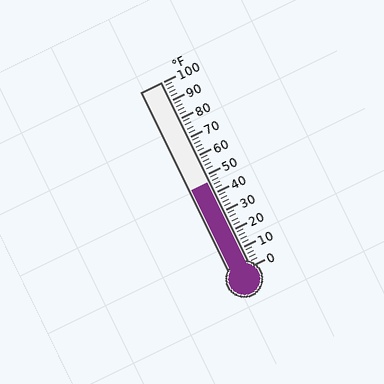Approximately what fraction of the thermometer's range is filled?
The thermometer is filled to approximately 45% of its range.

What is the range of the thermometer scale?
The thermometer scale ranges from 0°F to 100°F.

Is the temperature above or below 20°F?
The temperature is above 20°F.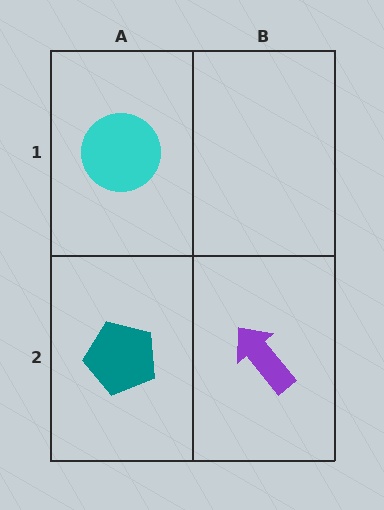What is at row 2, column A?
A teal pentagon.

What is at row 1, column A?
A cyan circle.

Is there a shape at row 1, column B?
No, that cell is empty.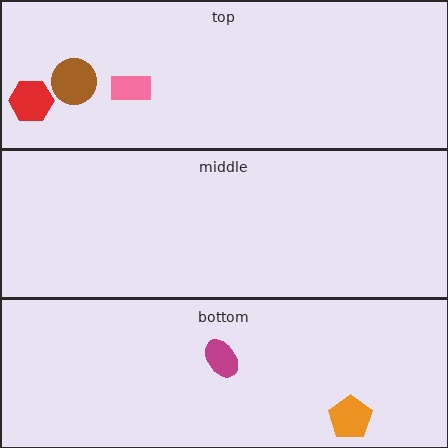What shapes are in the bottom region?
The orange pentagon, the magenta ellipse.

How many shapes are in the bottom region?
2.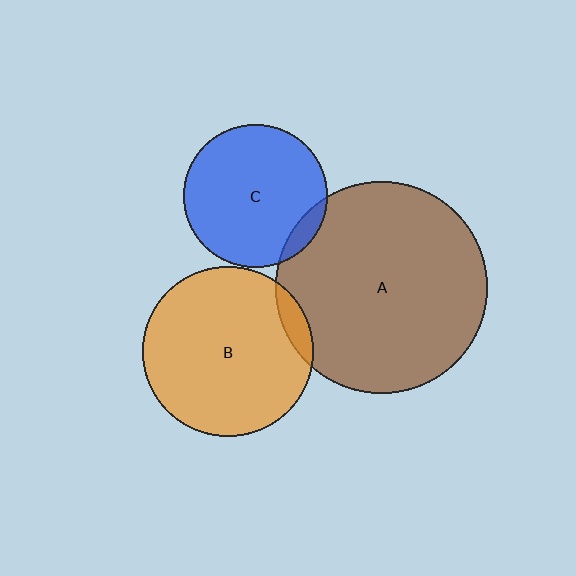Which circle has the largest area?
Circle A (brown).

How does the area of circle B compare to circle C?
Approximately 1.4 times.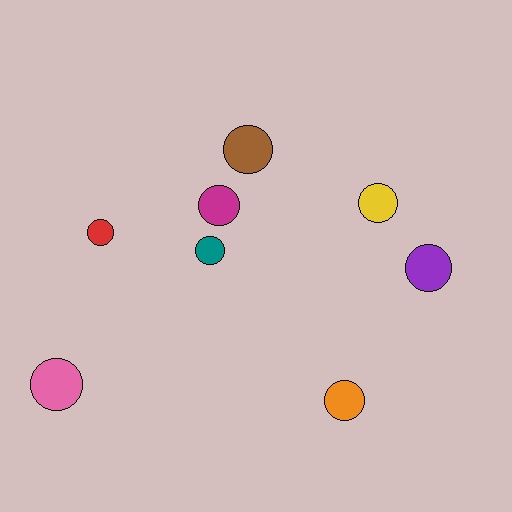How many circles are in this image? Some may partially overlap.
There are 8 circles.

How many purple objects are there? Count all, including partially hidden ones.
There is 1 purple object.